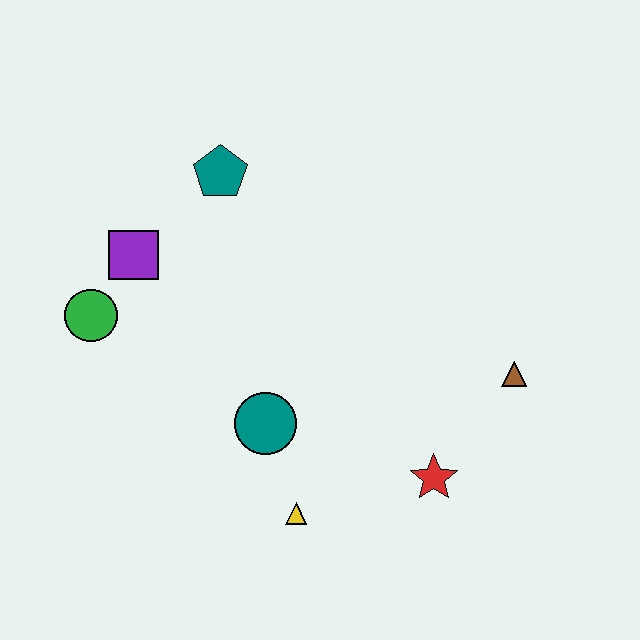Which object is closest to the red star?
The brown triangle is closest to the red star.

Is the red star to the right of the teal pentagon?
Yes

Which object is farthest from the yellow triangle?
The teal pentagon is farthest from the yellow triangle.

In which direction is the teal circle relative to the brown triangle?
The teal circle is to the left of the brown triangle.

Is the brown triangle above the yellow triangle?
Yes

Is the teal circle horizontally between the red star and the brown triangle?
No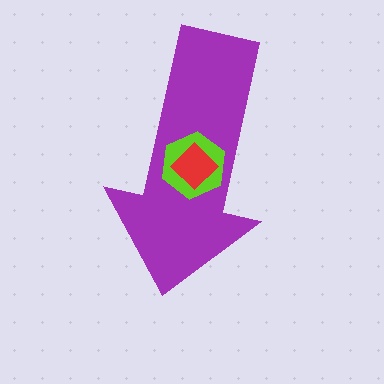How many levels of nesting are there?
3.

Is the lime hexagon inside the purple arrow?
Yes.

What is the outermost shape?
The purple arrow.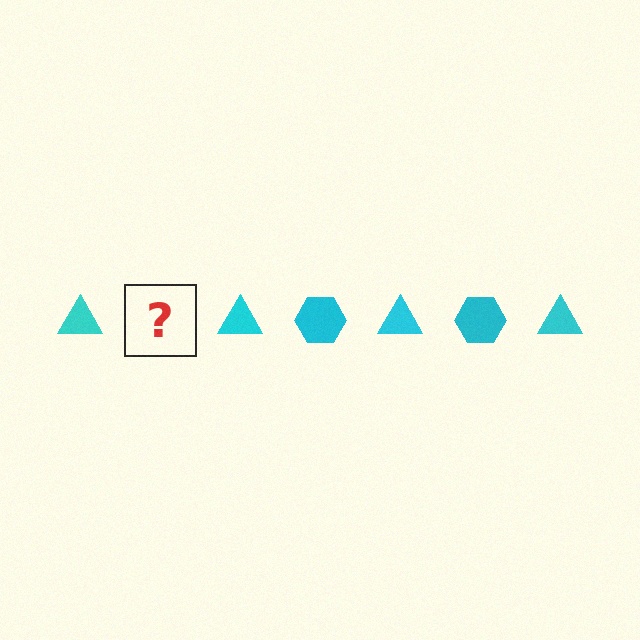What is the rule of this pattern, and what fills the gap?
The rule is that the pattern cycles through triangle, hexagon shapes in cyan. The gap should be filled with a cyan hexagon.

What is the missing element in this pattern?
The missing element is a cyan hexagon.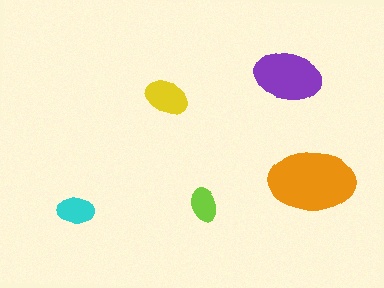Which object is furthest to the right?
The orange ellipse is rightmost.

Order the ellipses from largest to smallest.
the orange one, the purple one, the yellow one, the cyan one, the lime one.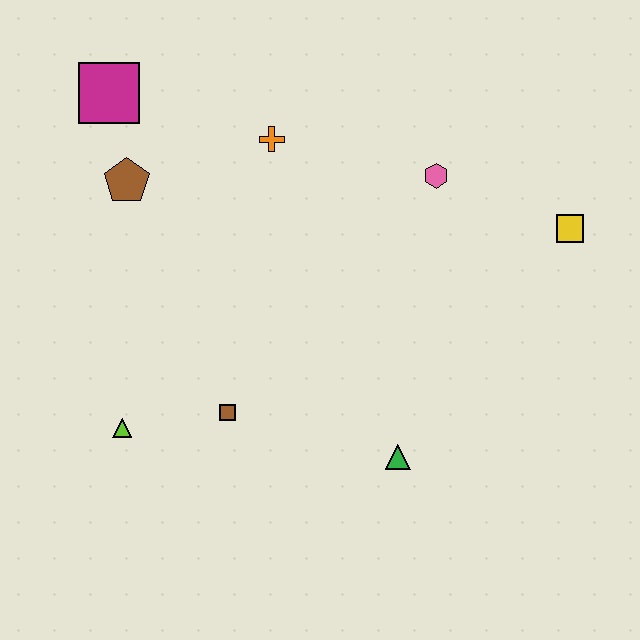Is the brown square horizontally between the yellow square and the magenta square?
Yes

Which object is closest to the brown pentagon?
The magenta square is closest to the brown pentagon.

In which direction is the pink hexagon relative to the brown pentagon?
The pink hexagon is to the right of the brown pentagon.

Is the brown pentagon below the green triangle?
No